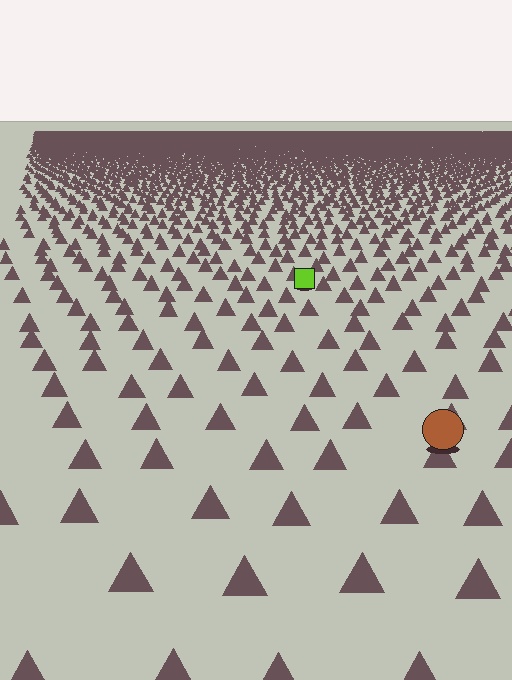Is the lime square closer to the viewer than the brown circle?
No. The brown circle is closer — you can tell from the texture gradient: the ground texture is coarser near it.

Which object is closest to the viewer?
The brown circle is closest. The texture marks near it are larger and more spread out.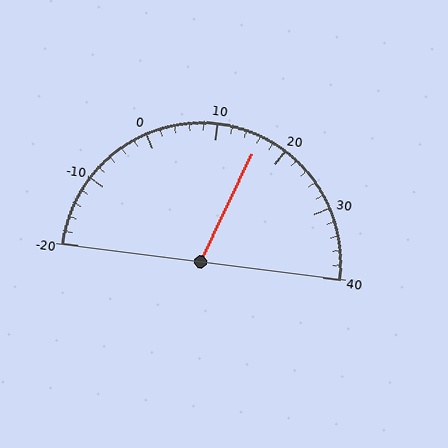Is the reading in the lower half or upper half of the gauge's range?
The reading is in the upper half of the range (-20 to 40).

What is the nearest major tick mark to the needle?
The nearest major tick mark is 20.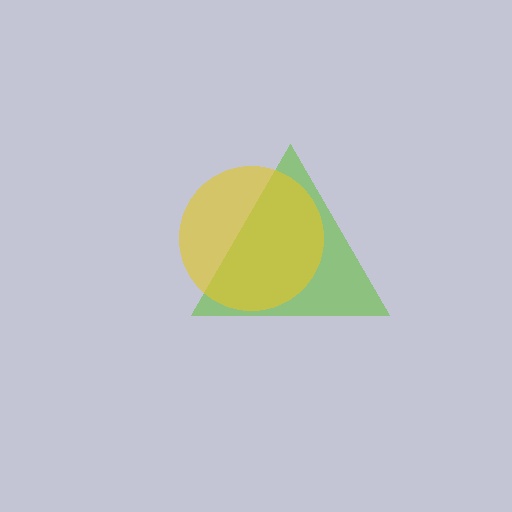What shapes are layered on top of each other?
The layered shapes are: a lime triangle, a yellow circle.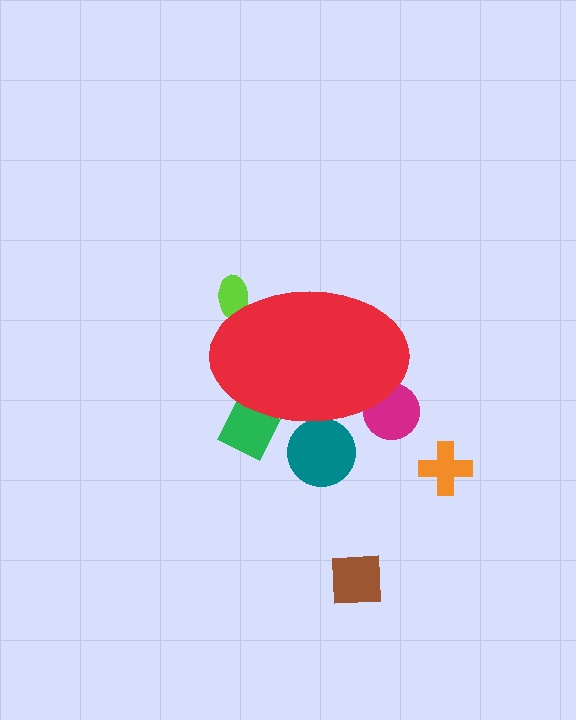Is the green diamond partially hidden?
Yes, the green diamond is partially hidden behind the red ellipse.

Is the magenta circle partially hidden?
Yes, the magenta circle is partially hidden behind the red ellipse.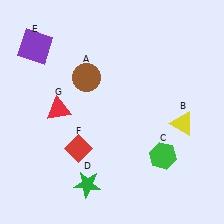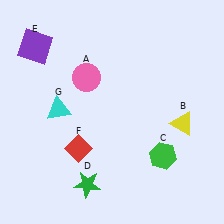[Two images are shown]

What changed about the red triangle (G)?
In Image 1, G is red. In Image 2, it changed to cyan.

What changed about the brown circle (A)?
In Image 1, A is brown. In Image 2, it changed to pink.